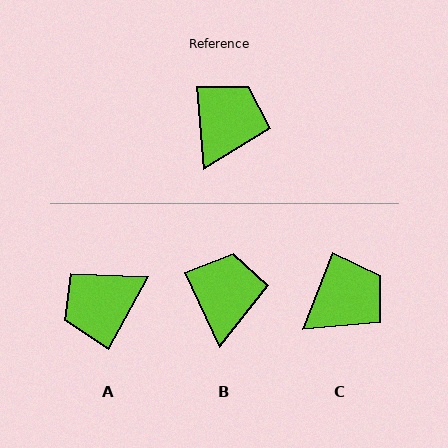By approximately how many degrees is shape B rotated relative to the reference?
Approximately 20 degrees counter-clockwise.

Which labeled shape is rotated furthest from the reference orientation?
A, about 146 degrees away.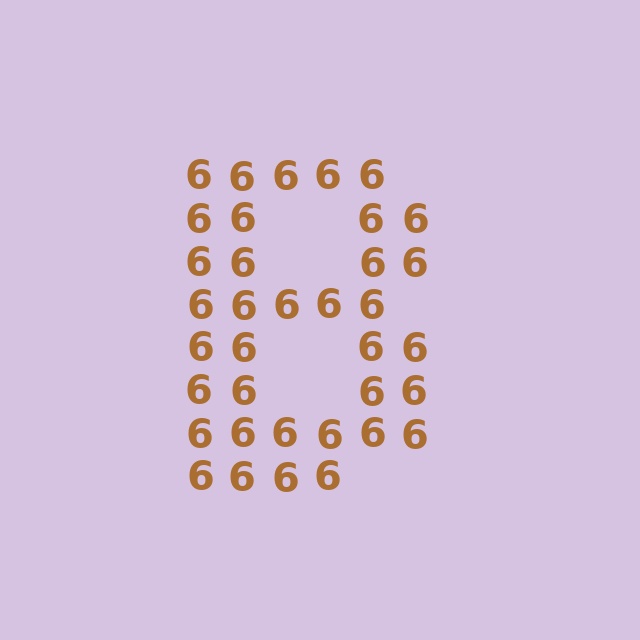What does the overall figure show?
The overall figure shows the letter B.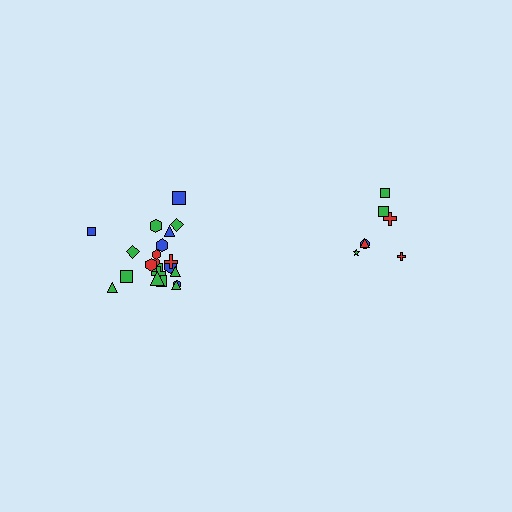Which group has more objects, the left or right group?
The left group.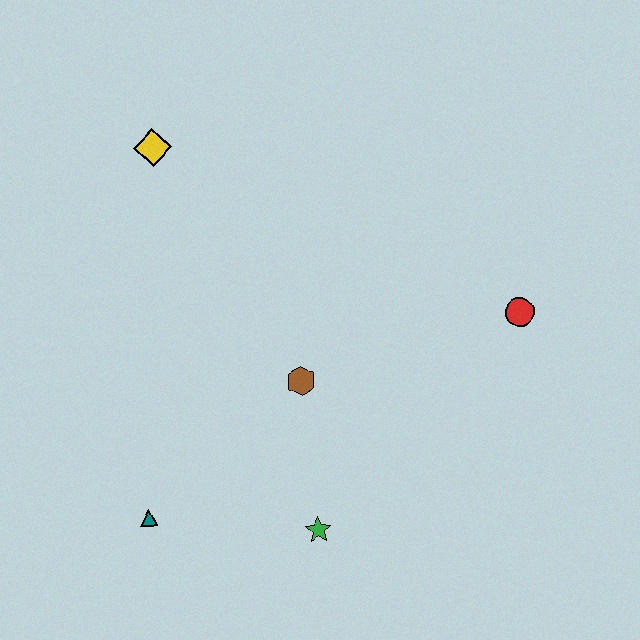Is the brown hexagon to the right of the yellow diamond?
Yes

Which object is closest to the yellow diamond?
The brown hexagon is closest to the yellow diamond.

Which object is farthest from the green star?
The yellow diamond is farthest from the green star.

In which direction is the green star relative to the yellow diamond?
The green star is below the yellow diamond.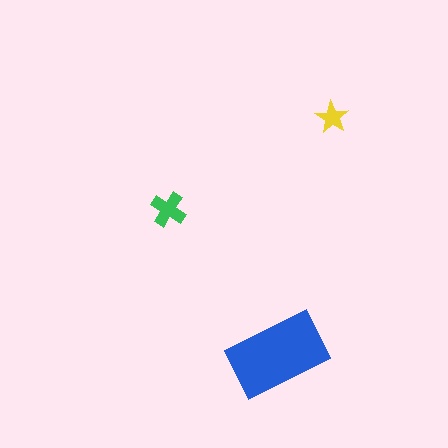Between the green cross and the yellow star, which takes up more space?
The green cross.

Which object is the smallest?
The yellow star.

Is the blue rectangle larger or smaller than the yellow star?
Larger.